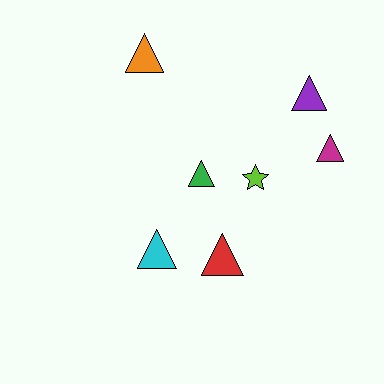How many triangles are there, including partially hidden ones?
There are 6 triangles.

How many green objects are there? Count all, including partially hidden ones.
There is 1 green object.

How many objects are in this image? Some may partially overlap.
There are 7 objects.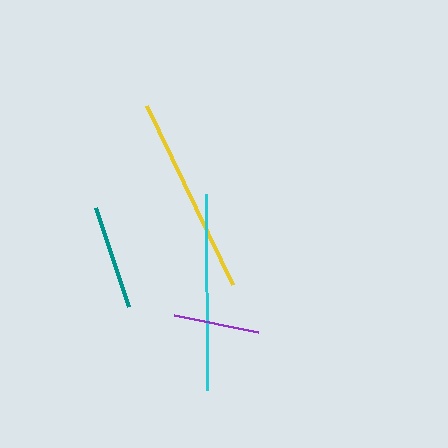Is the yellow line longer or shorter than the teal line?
The yellow line is longer than the teal line.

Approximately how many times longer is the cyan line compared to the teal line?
The cyan line is approximately 1.9 times the length of the teal line.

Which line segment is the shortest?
The purple line is the shortest at approximately 85 pixels.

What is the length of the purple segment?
The purple segment is approximately 85 pixels long.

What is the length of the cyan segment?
The cyan segment is approximately 195 pixels long.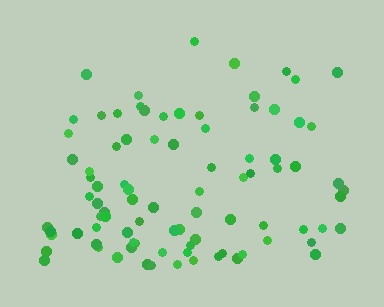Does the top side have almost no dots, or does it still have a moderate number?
Still a moderate number, just noticeably fewer than the bottom.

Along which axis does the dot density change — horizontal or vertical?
Vertical.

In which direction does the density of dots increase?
From top to bottom, with the bottom side densest.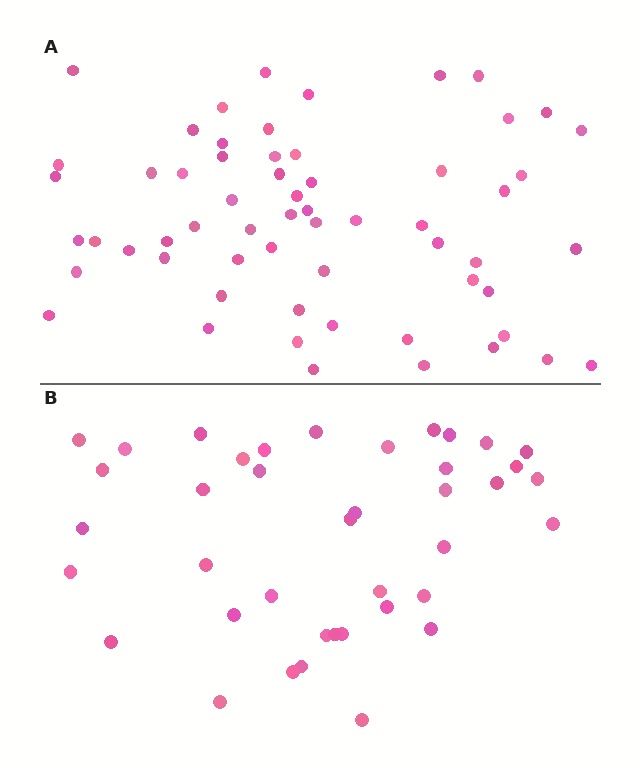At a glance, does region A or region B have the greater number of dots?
Region A (the top region) has more dots.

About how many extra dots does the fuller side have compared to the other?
Region A has approximately 20 more dots than region B.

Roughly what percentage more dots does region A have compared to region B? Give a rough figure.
About 50% more.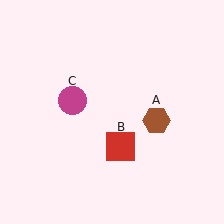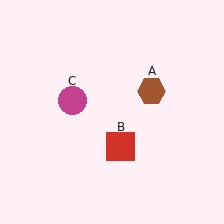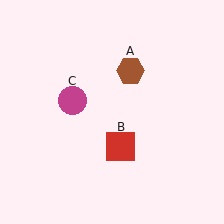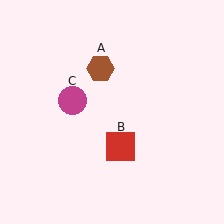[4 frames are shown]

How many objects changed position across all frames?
1 object changed position: brown hexagon (object A).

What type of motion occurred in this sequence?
The brown hexagon (object A) rotated counterclockwise around the center of the scene.